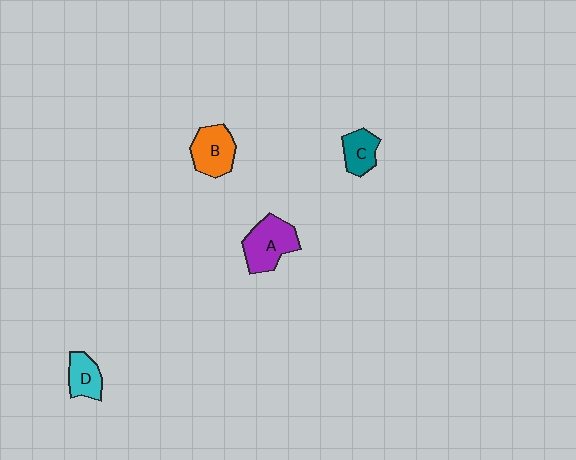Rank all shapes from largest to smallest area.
From largest to smallest: A (purple), B (orange), D (cyan), C (teal).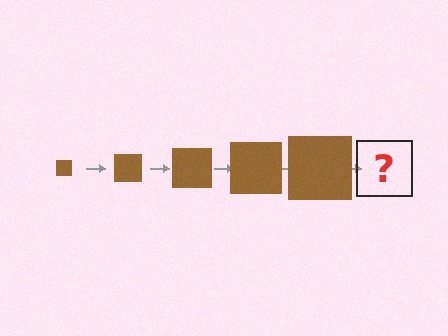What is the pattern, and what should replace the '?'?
The pattern is that the square gets progressively larger each step. The '?' should be a brown square, larger than the previous one.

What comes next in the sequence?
The next element should be a brown square, larger than the previous one.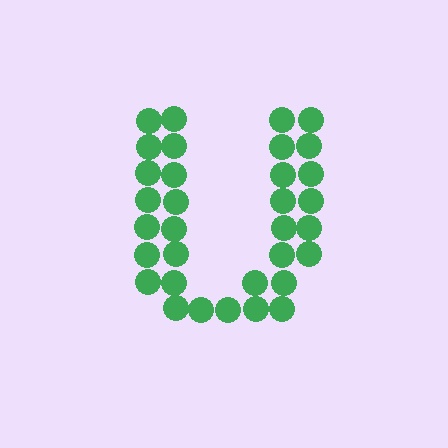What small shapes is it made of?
It is made of small circles.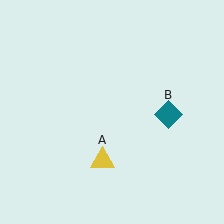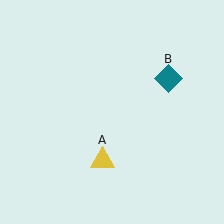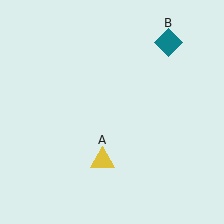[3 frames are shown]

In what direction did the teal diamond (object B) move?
The teal diamond (object B) moved up.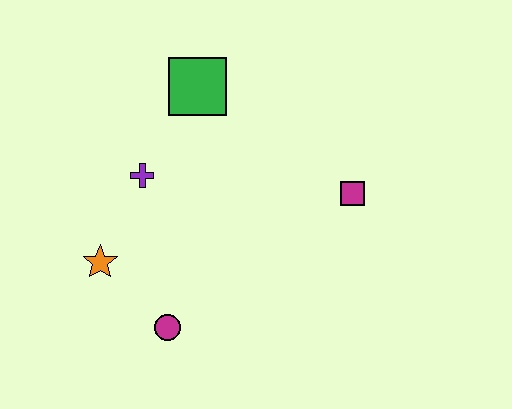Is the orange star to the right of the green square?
No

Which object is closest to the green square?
The purple cross is closest to the green square.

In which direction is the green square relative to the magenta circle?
The green square is above the magenta circle.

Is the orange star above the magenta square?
No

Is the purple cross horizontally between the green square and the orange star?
Yes